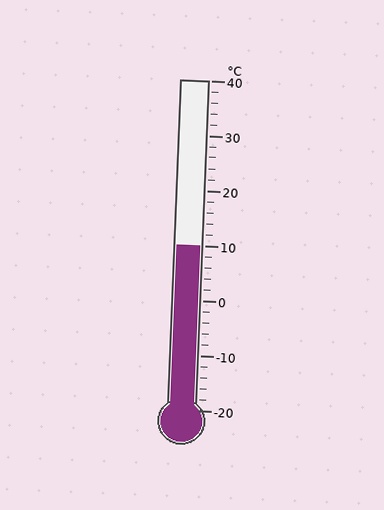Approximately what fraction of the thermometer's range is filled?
The thermometer is filled to approximately 50% of its range.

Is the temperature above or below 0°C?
The temperature is above 0°C.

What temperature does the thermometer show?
The thermometer shows approximately 10°C.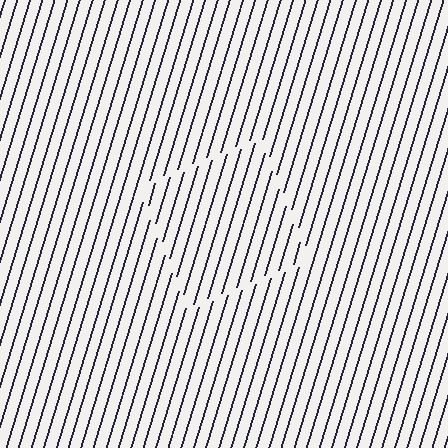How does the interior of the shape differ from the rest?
The interior of the shape contains the same grating, shifted by half a period — the contour is defined by the phase discontinuity where line-ends from the inner and outer gratings abut.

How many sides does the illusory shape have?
4 sides — the line-ends trace a square.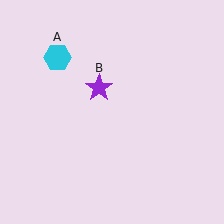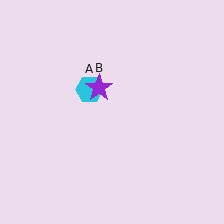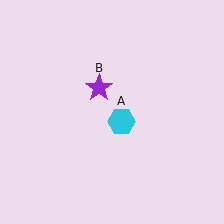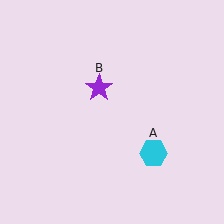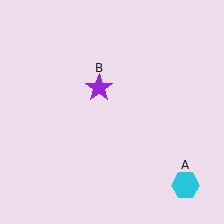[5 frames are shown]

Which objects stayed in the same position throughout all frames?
Purple star (object B) remained stationary.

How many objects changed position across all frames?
1 object changed position: cyan hexagon (object A).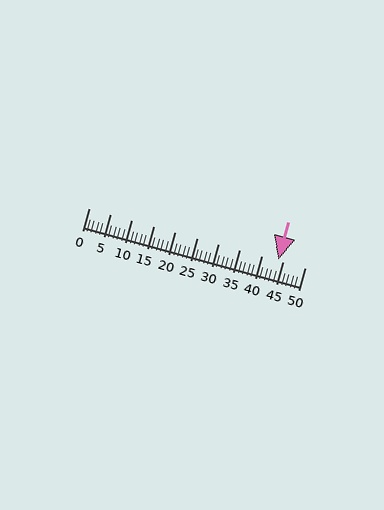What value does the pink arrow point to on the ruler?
The pink arrow points to approximately 44.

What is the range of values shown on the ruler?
The ruler shows values from 0 to 50.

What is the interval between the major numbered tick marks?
The major tick marks are spaced 5 units apart.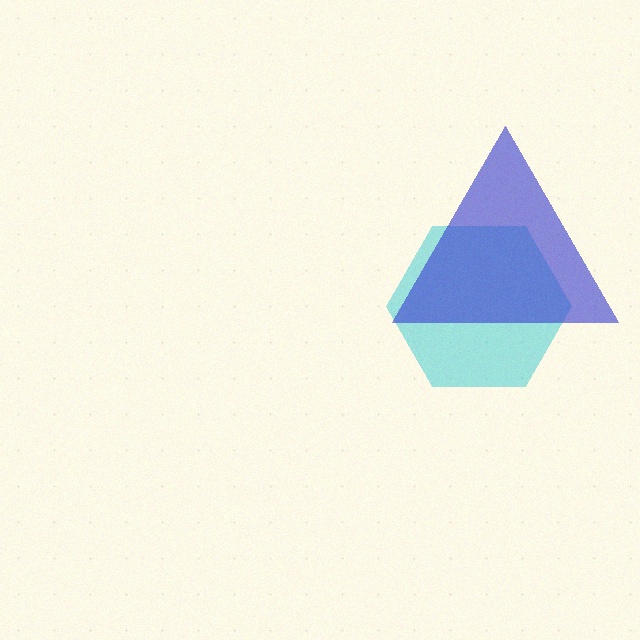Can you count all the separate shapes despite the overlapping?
Yes, there are 2 separate shapes.